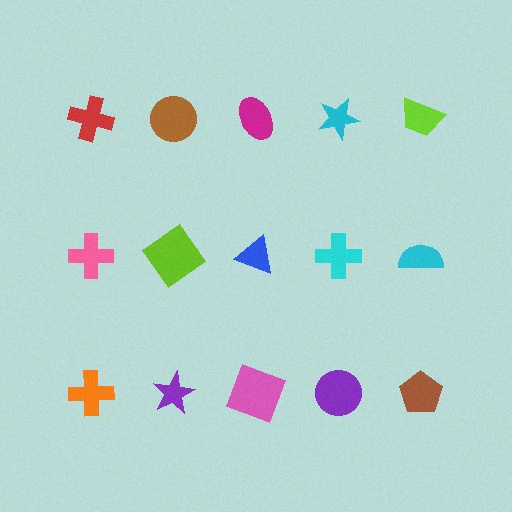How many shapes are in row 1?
5 shapes.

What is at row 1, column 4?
A cyan star.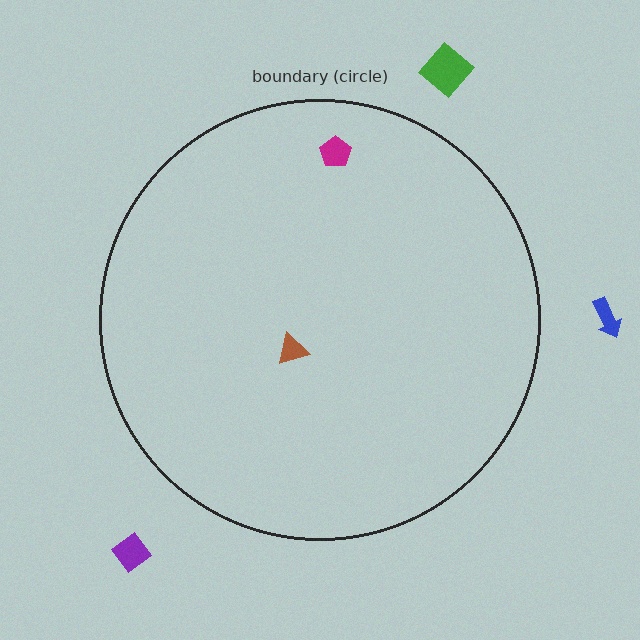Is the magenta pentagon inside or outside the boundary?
Inside.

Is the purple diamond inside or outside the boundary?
Outside.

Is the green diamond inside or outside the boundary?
Outside.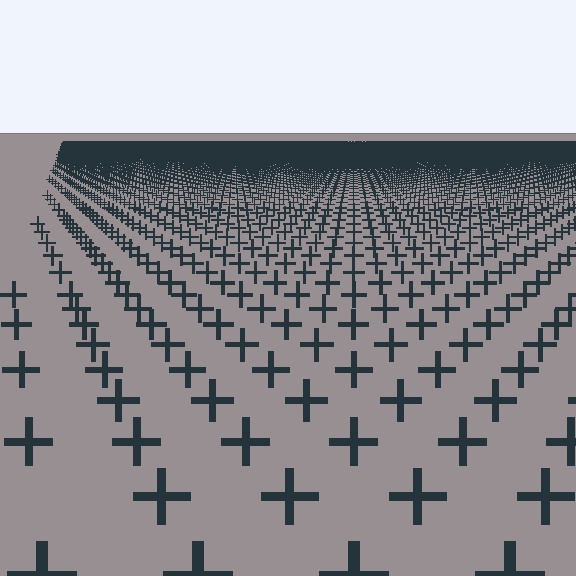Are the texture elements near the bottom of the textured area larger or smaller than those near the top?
Larger. Near the bottom, elements are closer to the viewer and appear at a bigger on-screen size.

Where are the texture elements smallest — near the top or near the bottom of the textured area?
Near the top.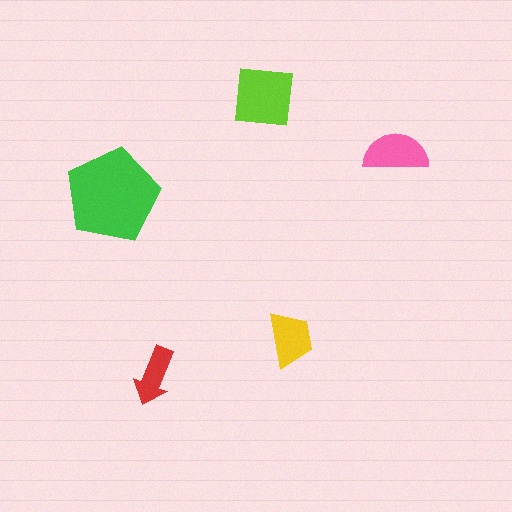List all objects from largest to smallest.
The green pentagon, the lime square, the pink semicircle, the yellow trapezoid, the red arrow.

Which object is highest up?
The lime square is topmost.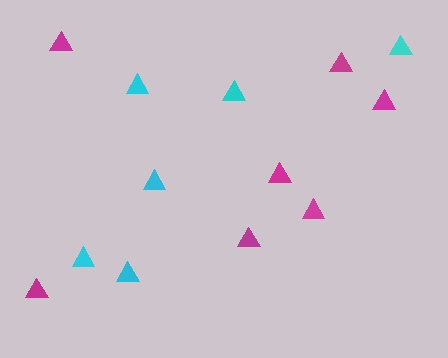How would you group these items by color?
There are 2 groups: one group of magenta triangles (7) and one group of cyan triangles (6).